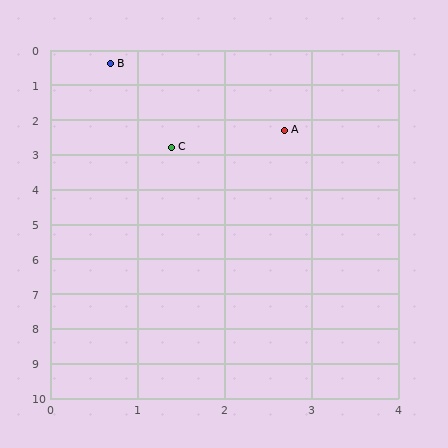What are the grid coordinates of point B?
Point B is at approximately (0.7, 0.4).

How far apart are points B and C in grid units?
Points B and C are about 2.5 grid units apart.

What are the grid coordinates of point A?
Point A is at approximately (2.7, 2.3).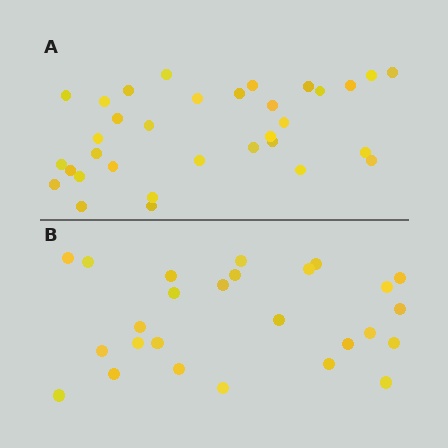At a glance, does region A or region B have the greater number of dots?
Region A (the top region) has more dots.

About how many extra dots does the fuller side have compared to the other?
Region A has roughly 8 or so more dots than region B.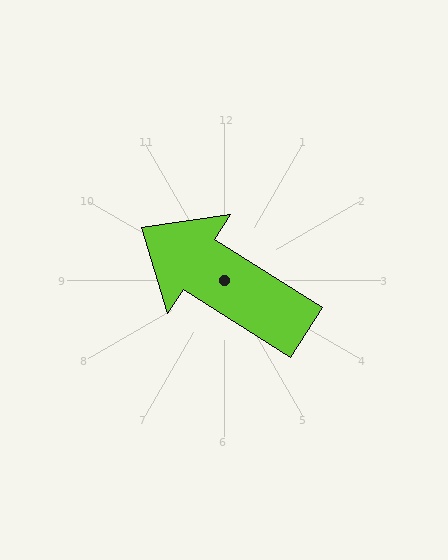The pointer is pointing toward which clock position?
Roughly 10 o'clock.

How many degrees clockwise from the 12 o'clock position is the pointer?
Approximately 302 degrees.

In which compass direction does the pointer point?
Northwest.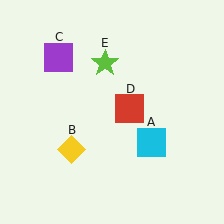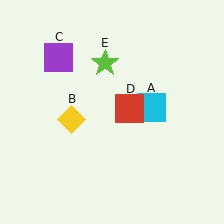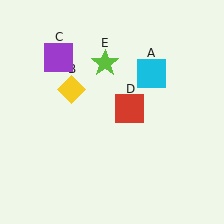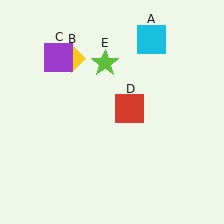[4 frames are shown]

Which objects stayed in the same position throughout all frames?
Purple square (object C) and red square (object D) and lime star (object E) remained stationary.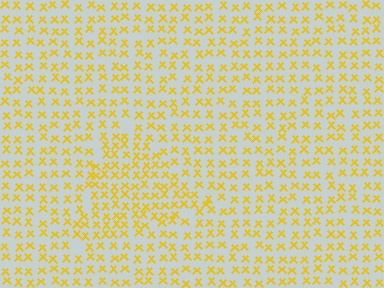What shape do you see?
I see a triangle.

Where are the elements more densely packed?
The elements are more densely packed inside the triangle boundary.